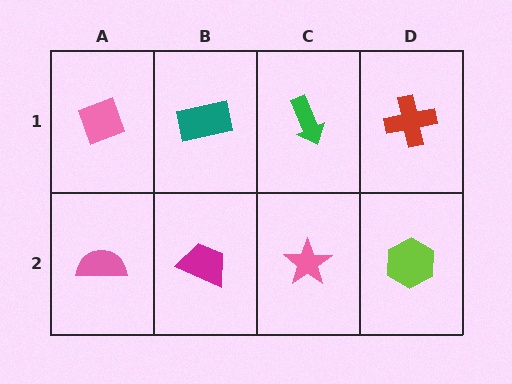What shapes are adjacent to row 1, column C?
A pink star (row 2, column C), a teal rectangle (row 1, column B), a red cross (row 1, column D).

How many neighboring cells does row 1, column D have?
2.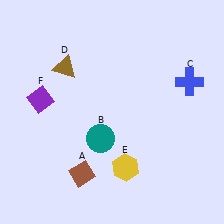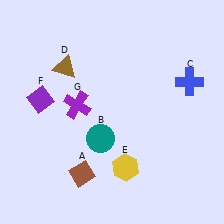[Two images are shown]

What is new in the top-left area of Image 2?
A purple cross (G) was added in the top-left area of Image 2.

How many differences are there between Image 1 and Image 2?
There is 1 difference between the two images.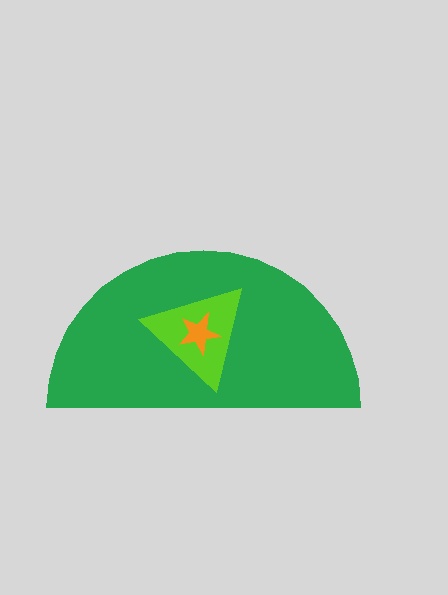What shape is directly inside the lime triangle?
The orange star.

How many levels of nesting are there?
3.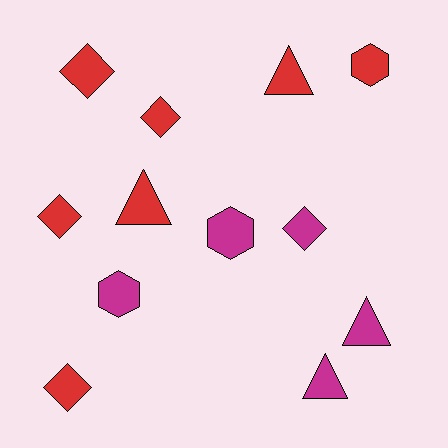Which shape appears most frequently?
Diamond, with 5 objects.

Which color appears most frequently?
Red, with 7 objects.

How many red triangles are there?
There are 2 red triangles.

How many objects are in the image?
There are 12 objects.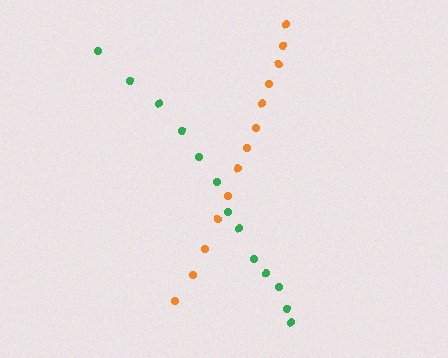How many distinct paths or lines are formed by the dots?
There are 2 distinct paths.